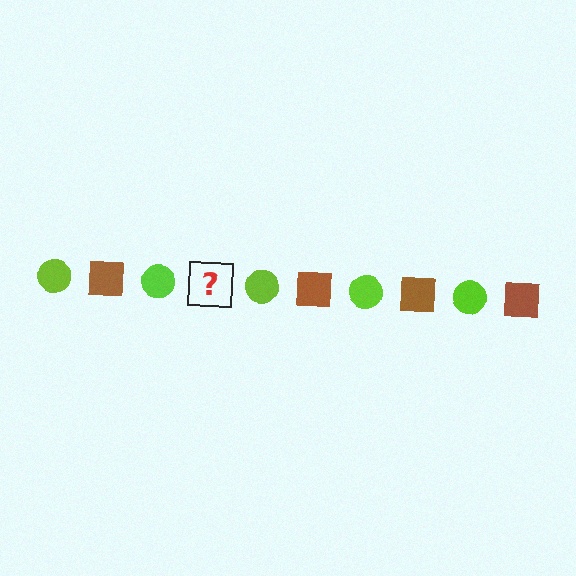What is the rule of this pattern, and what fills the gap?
The rule is that the pattern alternates between lime circle and brown square. The gap should be filled with a brown square.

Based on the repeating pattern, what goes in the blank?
The blank should be a brown square.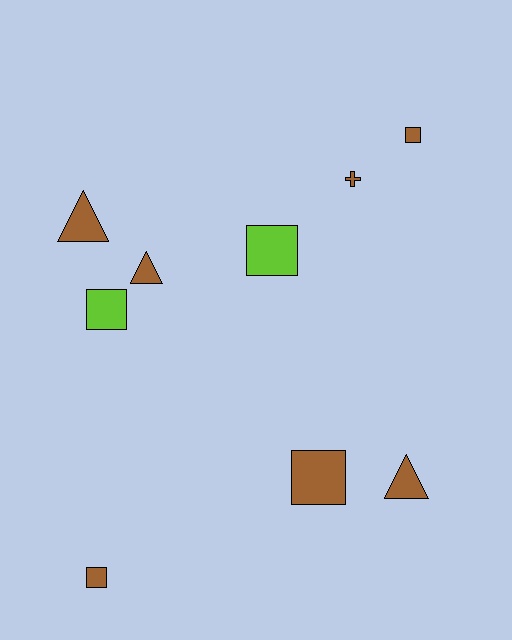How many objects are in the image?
There are 9 objects.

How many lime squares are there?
There are 2 lime squares.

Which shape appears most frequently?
Square, with 5 objects.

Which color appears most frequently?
Brown, with 7 objects.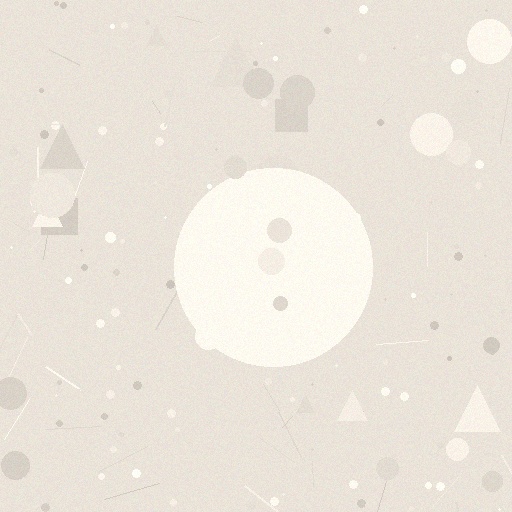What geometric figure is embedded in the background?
A circle is embedded in the background.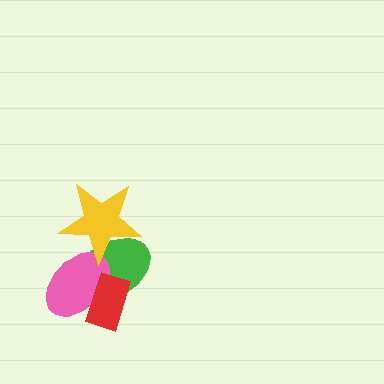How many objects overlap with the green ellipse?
3 objects overlap with the green ellipse.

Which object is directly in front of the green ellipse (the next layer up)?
The pink ellipse is directly in front of the green ellipse.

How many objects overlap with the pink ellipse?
3 objects overlap with the pink ellipse.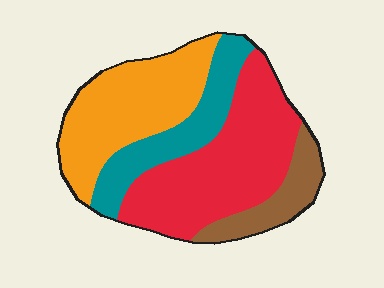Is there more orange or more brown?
Orange.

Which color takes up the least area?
Brown, at roughly 10%.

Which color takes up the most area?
Red, at roughly 40%.